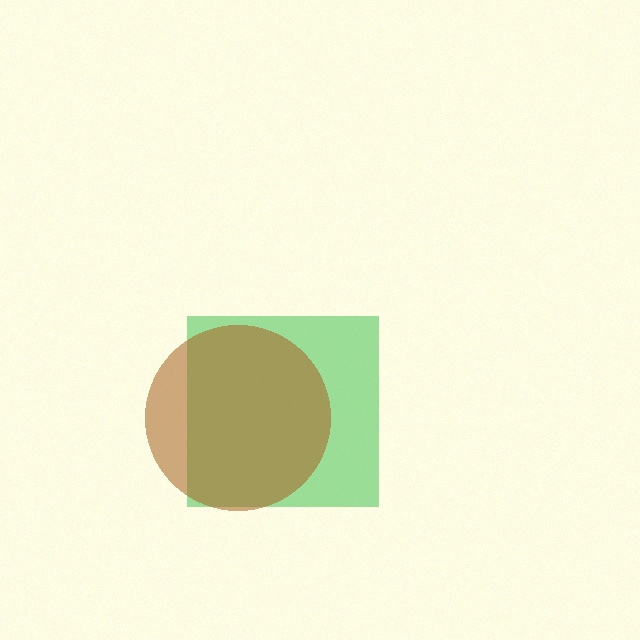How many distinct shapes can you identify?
There are 2 distinct shapes: a green square, a brown circle.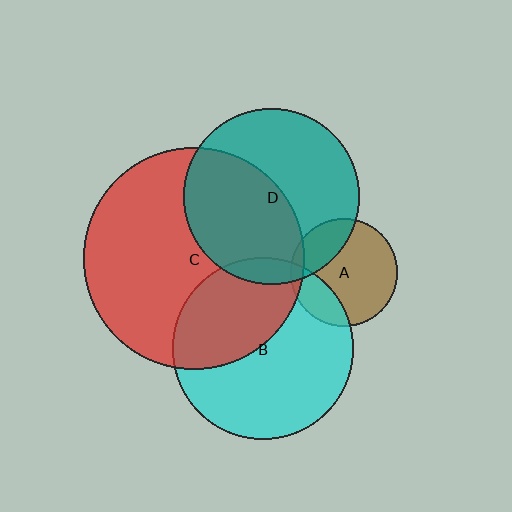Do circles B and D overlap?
Yes.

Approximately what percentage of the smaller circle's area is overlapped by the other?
Approximately 5%.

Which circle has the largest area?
Circle C (red).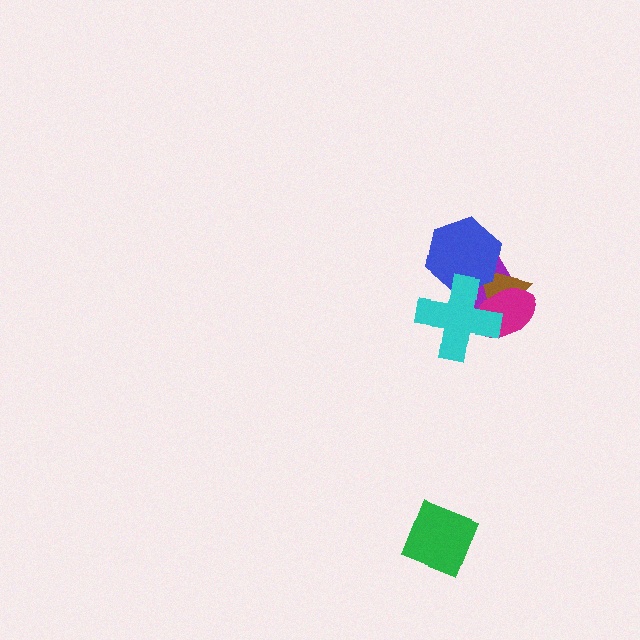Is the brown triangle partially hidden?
Yes, it is partially covered by another shape.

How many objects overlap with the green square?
0 objects overlap with the green square.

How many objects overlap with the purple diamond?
4 objects overlap with the purple diamond.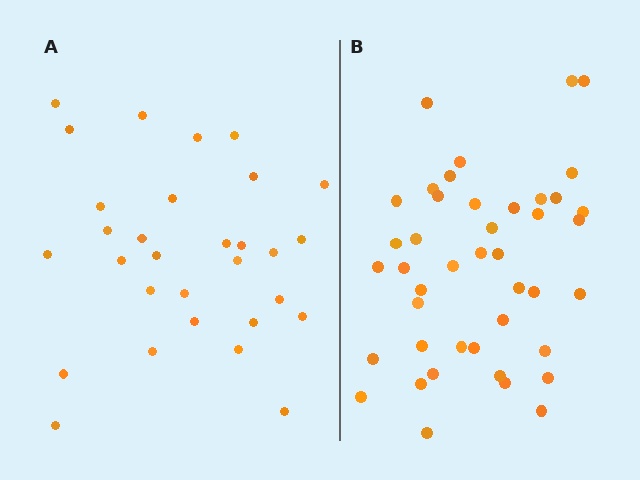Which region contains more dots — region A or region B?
Region B (the right region) has more dots.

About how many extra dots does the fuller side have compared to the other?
Region B has approximately 15 more dots than region A.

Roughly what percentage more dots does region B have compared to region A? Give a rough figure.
About 45% more.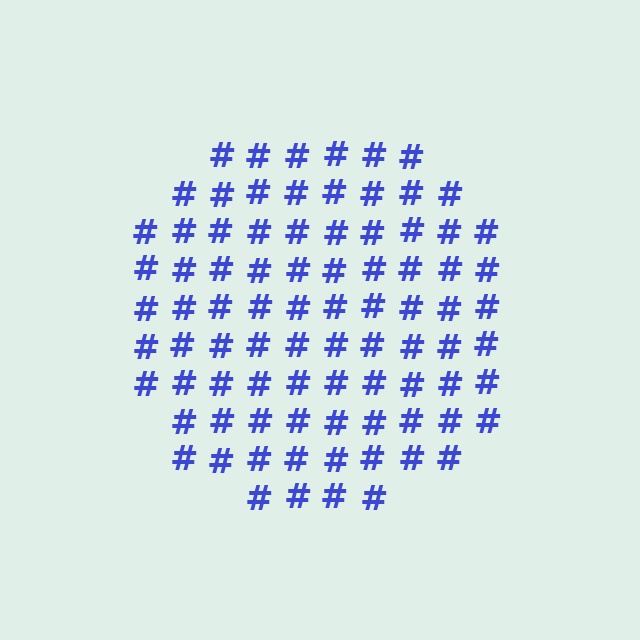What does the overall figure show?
The overall figure shows a circle.